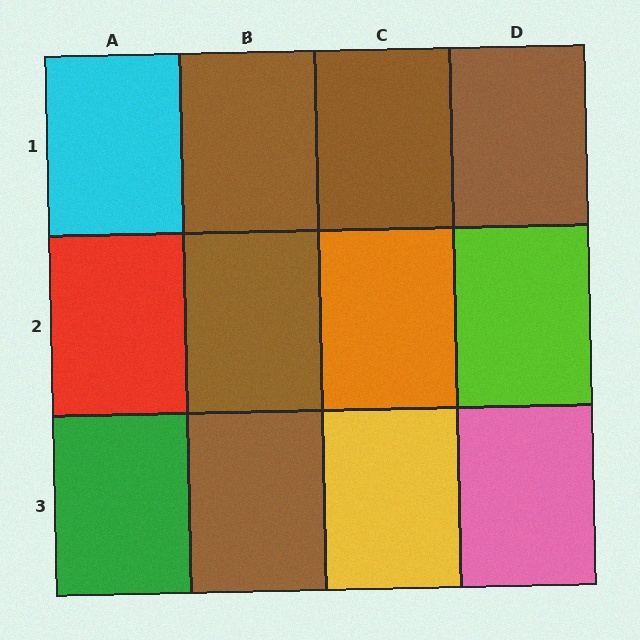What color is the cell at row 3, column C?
Yellow.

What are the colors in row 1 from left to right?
Cyan, brown, brown, brown.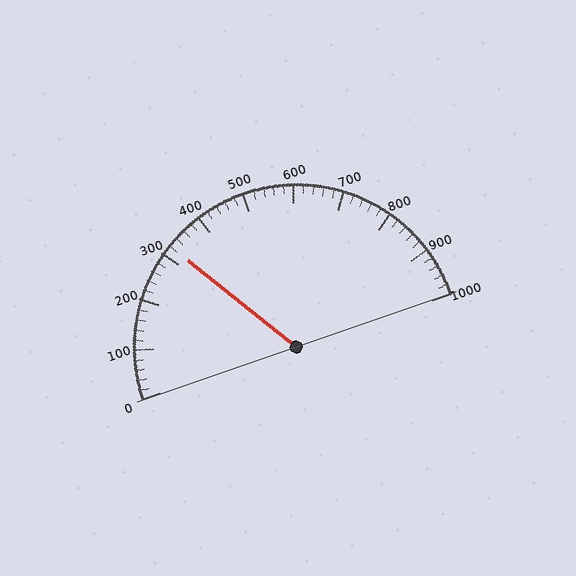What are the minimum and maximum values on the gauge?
The gauge ranges from 0 to 1000.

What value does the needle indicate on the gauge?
The needle indicates approximately 320.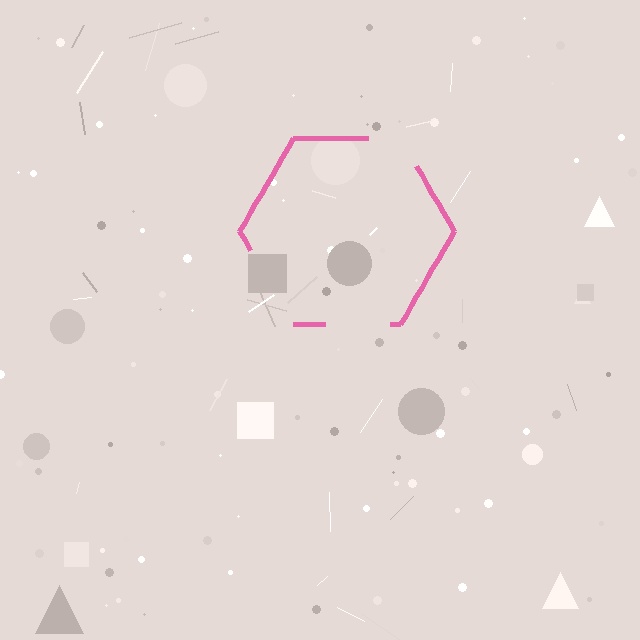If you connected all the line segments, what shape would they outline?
They would outline a hexagon.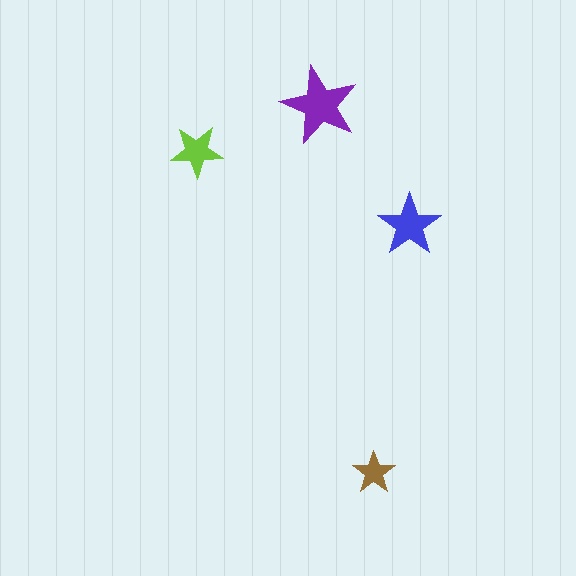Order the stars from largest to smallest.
the purple one, the blue one, the lime one, the brown one.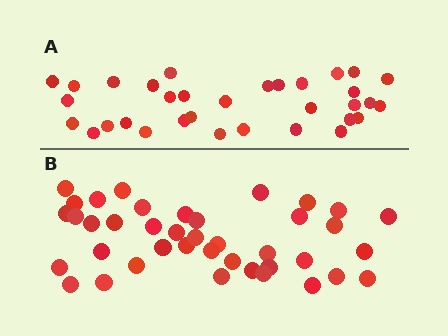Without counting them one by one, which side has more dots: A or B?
Region B (the bottom region) has more dots.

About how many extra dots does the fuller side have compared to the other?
Region B has roughly 8 or so more dots than region A.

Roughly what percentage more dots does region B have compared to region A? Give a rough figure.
About 20% more.